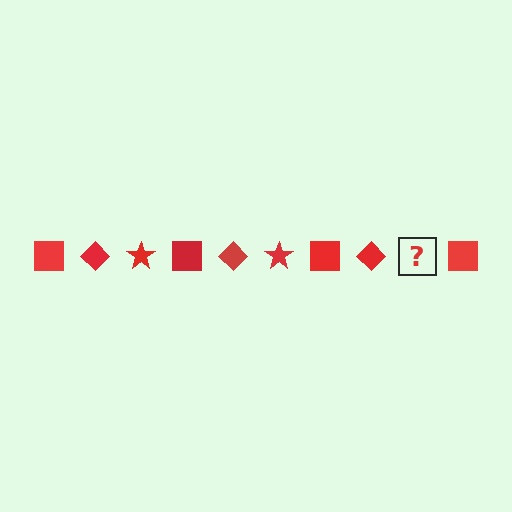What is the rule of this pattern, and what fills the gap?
The rule is that the pattern cycles through square, diamond, star shapes in red. The gap should be filled with a red star.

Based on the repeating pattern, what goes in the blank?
The blank should be a red star.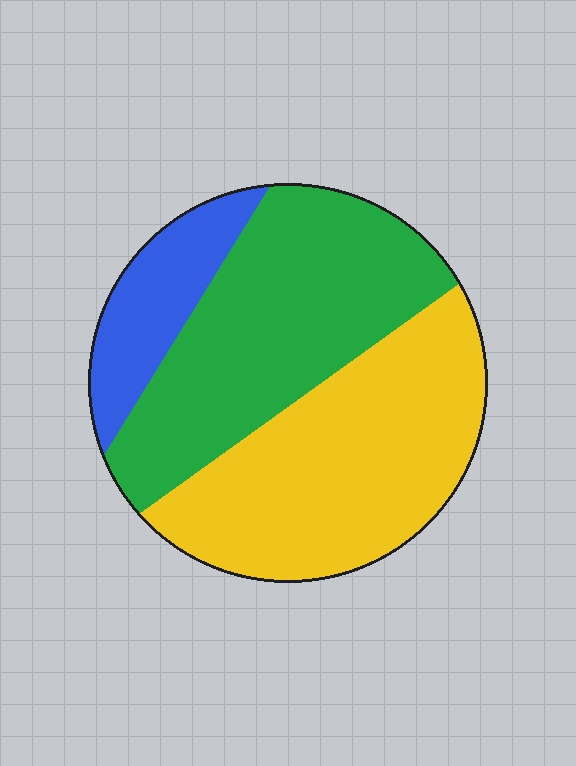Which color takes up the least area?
Blue, at roughly 15%.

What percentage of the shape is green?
Green takes up about two fifths (2/5) of the shape.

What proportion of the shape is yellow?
Yellow covers about 45% of the shape.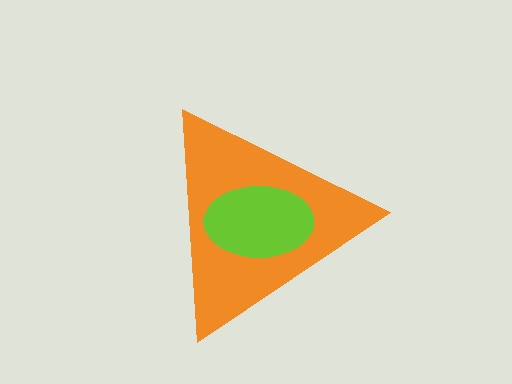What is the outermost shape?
The orange triangle.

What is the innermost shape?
The lime ellipse.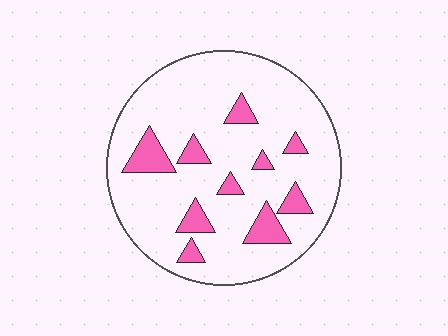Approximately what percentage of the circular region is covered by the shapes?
Approximately 15%.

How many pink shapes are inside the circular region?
10.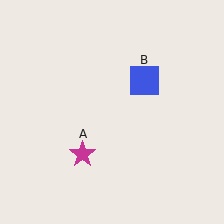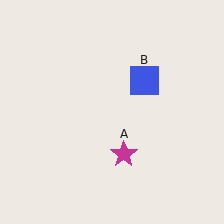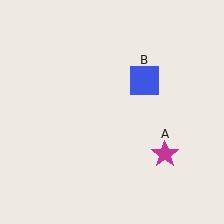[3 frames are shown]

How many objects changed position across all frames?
1 object changed position: magenta star (object A).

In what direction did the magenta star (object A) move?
The magenta star (object A) moved right.